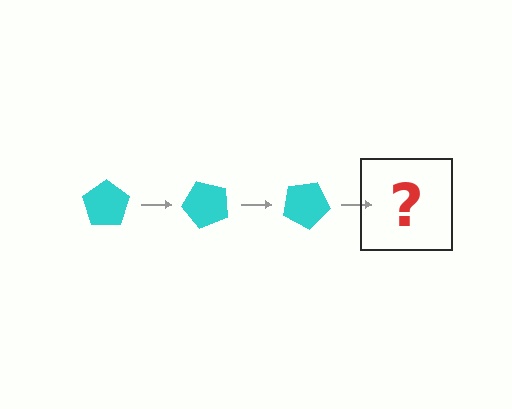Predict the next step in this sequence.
The next step is a cyan pentagon rotated 150 degrees.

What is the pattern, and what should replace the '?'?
The pattern is that the pentagon rotates 50 degrees each step. The '?' should be a cyan pentagon rotated 150 degrees.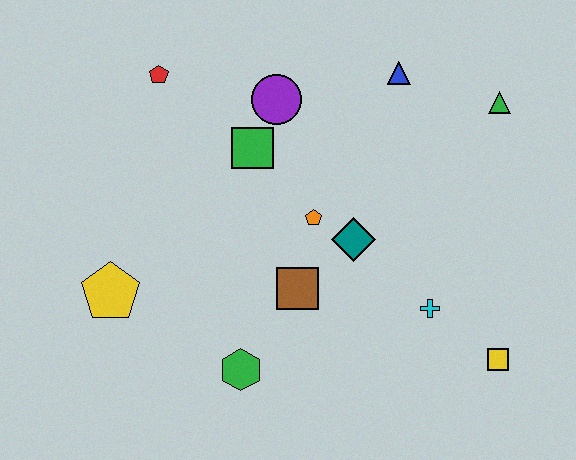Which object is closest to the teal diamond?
The orange pentagon is closest to the teal diamond.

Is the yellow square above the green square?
No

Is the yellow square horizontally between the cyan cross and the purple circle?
No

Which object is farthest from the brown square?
The green triangle is farthest from the brown square.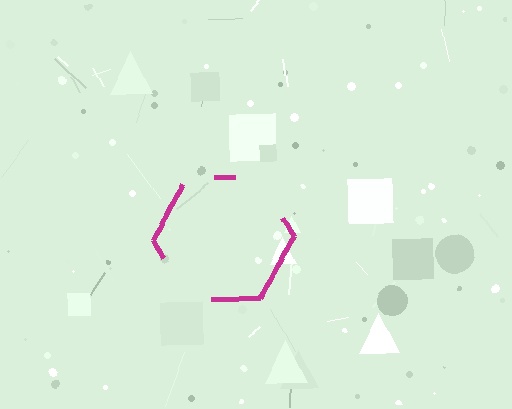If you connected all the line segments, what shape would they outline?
They would outline a hexagon.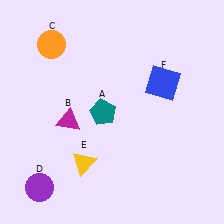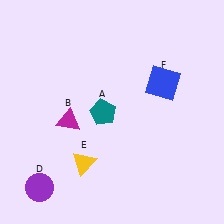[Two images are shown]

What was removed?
The orange circle (C) was removed in Image 2.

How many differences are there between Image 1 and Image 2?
There is 1 difference between the two images.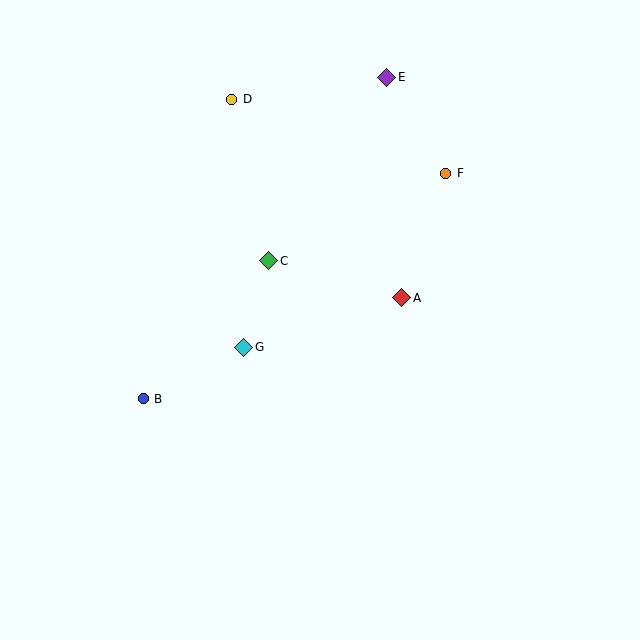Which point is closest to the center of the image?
Point C at (269, 261) is closest to the center.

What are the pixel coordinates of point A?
Point A is at (402, 298).